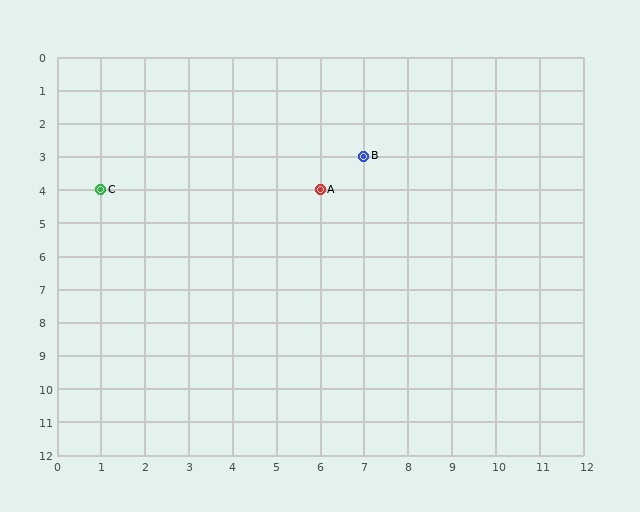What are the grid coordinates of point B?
Point B is at grid coordinates (7, 3).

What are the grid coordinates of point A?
Point A is at grid coordinates (6, 4).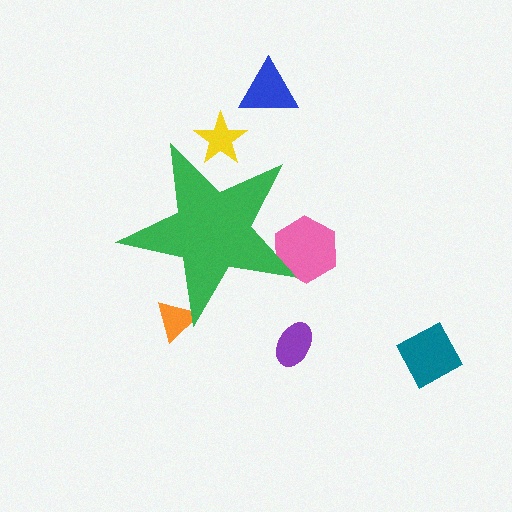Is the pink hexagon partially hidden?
Yes, the pink hexagon is partially hidden behind the green star.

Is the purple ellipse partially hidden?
No, the purple ellipse is fully visible.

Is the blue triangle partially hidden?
No, the blue triangle is fully visible.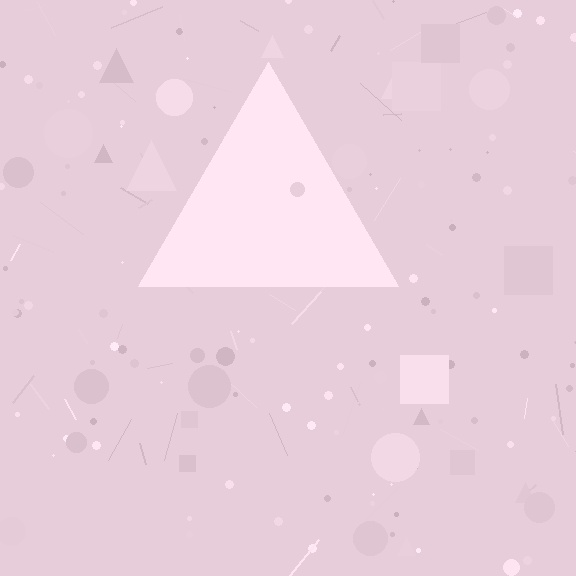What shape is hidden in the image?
A triangle is hidden in the image.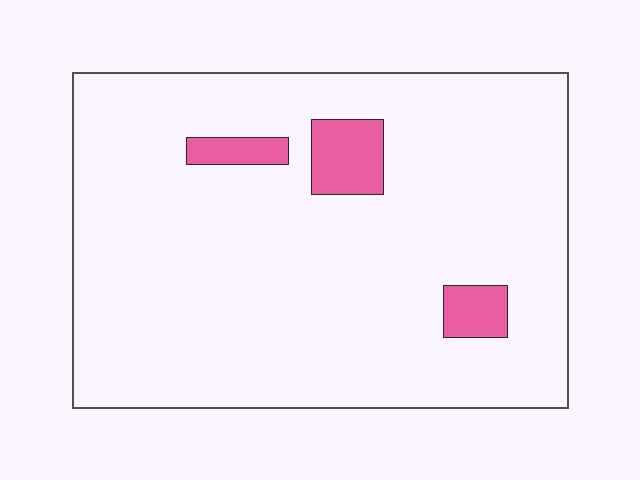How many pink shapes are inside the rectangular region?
3.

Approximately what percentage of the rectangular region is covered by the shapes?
Approximately 5%.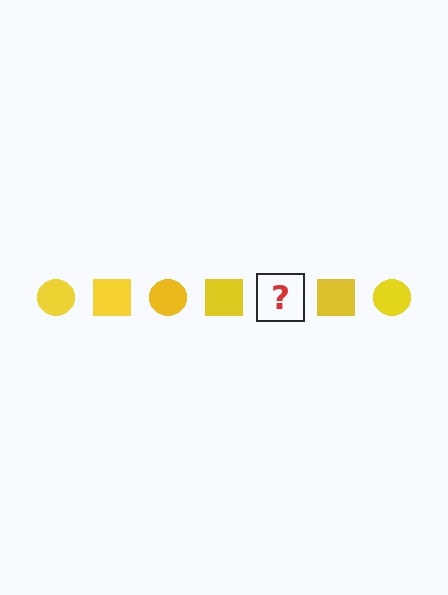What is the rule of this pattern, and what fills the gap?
The rule is that the pattern cycles through circle, square shapes in yellow. The gap should be filled with a yellow circle.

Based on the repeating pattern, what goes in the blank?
The blank should be a yellow circle.